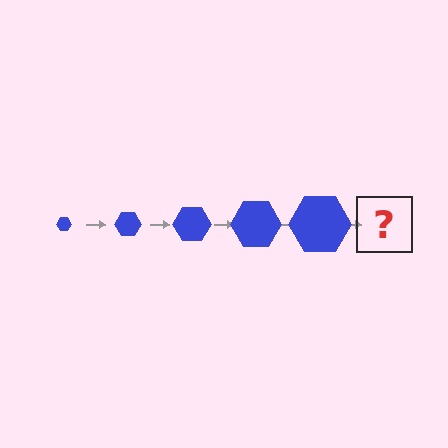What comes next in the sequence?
The next element should be a blue hexagon, larger than the previous one.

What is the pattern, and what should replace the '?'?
The pattern is that the hexagon gets progressively larger each step. The '?' should be a blue hexagon, larger than the previous one.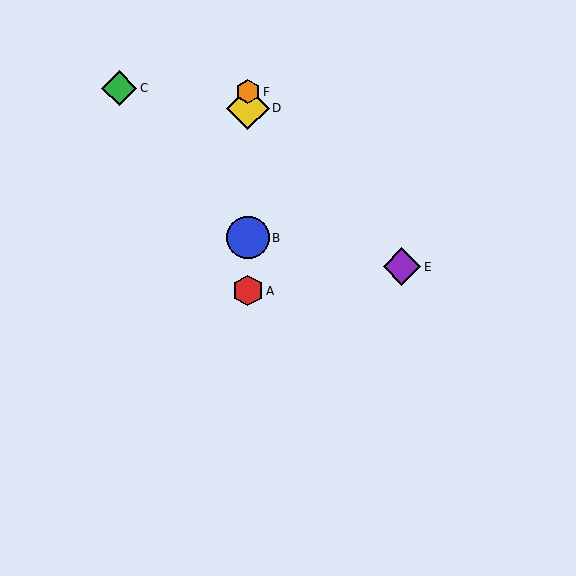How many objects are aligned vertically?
4 objects (A, B, D, F) are aligned vertically.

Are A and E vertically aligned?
No, A is at x≈248 and E is at x≈402.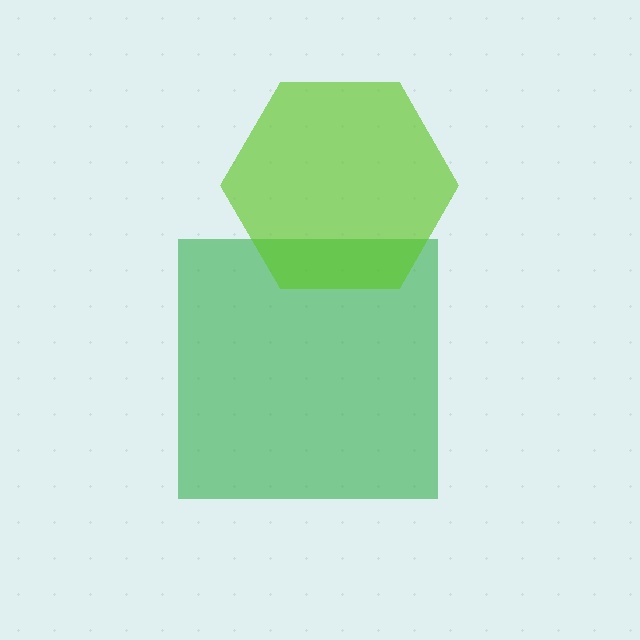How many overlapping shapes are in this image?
There are 2 overlapping shapes in the image.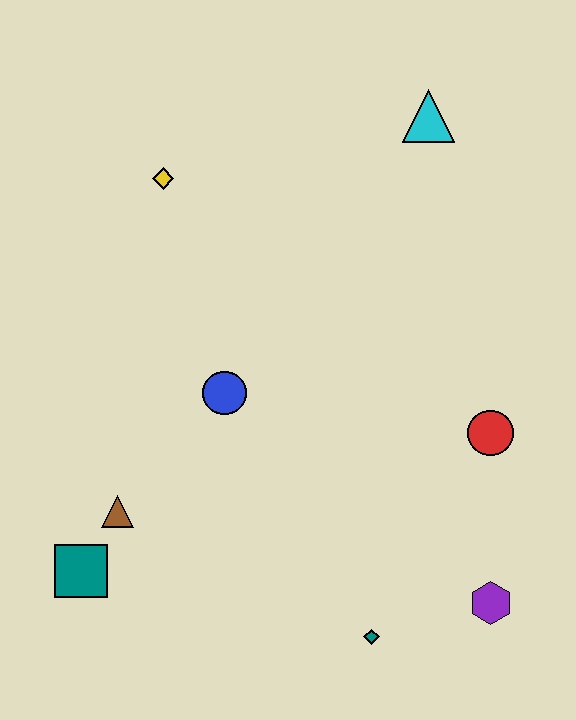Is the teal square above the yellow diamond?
No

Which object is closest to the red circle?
The purple hexagon is closest to the red circle.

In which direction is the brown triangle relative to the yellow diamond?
The brown triangle is below the yellow diamond.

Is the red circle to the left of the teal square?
No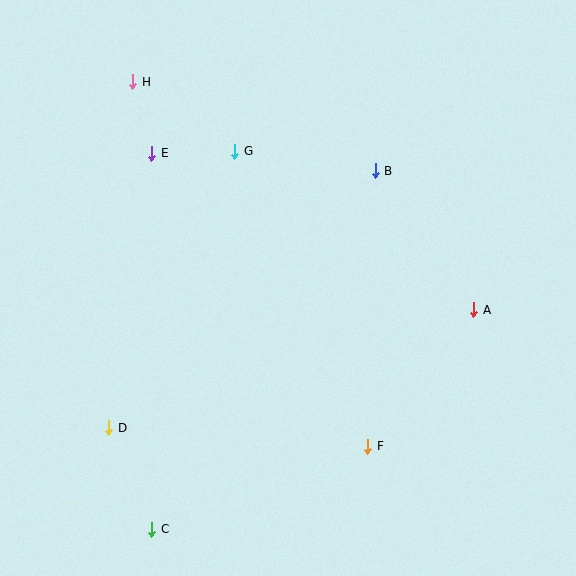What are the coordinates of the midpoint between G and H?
The midpoint between G and H is at (184, 117).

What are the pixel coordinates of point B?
Point B is at (375, 171).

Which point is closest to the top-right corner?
Point B is closest to the top-right corner.